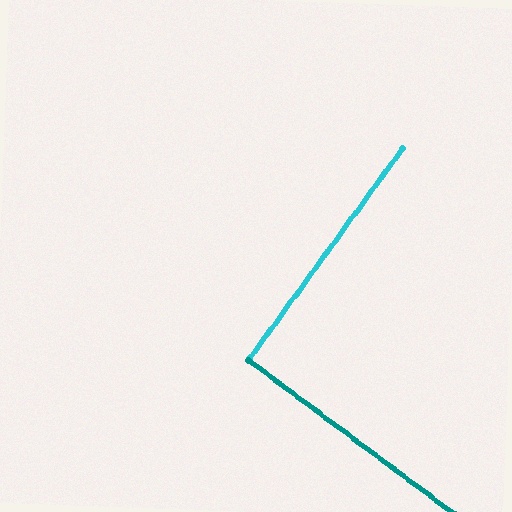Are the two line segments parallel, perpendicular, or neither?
Perpendicular — they meet at approximately 89°.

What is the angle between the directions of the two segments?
Approximately 89 degrees.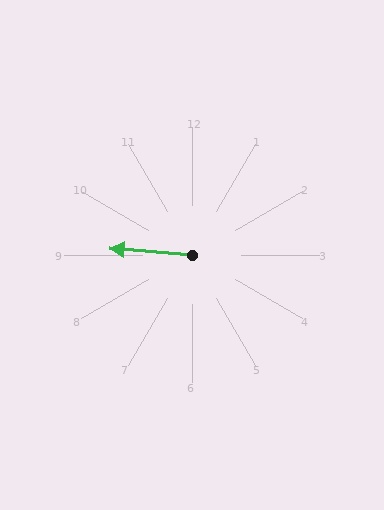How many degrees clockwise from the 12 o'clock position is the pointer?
Approximately 275 degrees.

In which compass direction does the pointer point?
West.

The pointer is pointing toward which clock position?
Roughly 9 o'clock.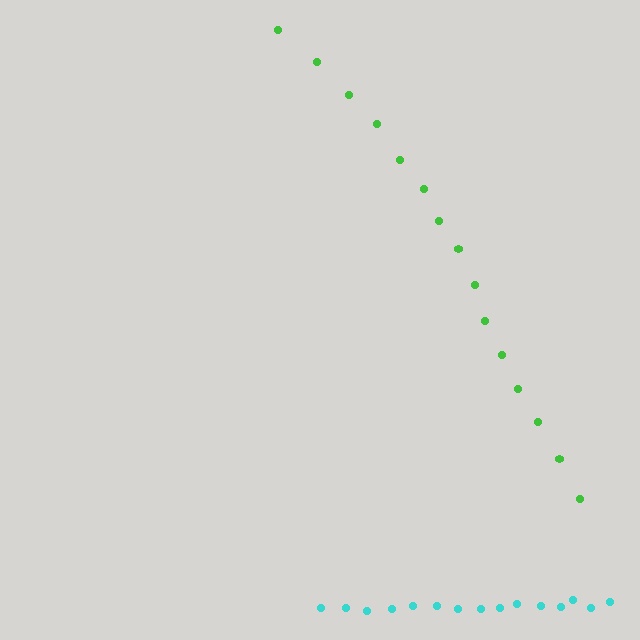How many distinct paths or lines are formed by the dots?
There are 2 distinct paths.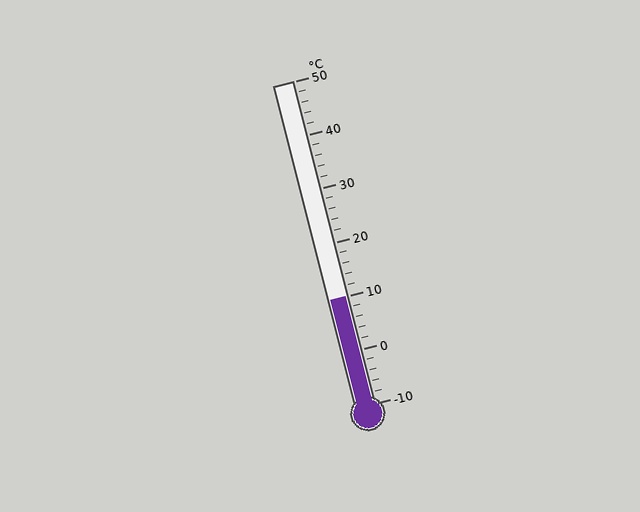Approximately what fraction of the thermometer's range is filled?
The thermometer is filled to approximately 35% of its range.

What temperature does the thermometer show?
The thermometer shows approximately 10°C.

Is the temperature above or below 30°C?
The temperature is below 30°C.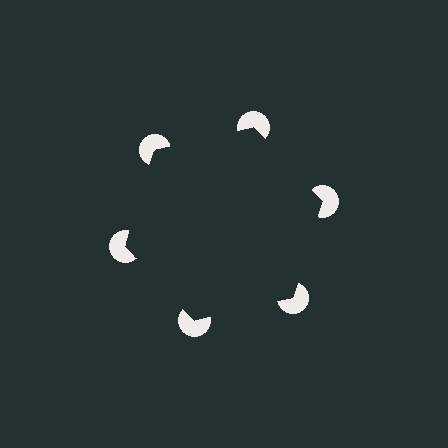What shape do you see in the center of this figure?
An illusory hexagon — its edges are inferred from the aligned wedge cuts in the pac-man discs, not physically drawn.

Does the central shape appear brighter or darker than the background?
It typically appears slightly darker than the background, even though no actual brightness change is drawn.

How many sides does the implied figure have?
6 sides.